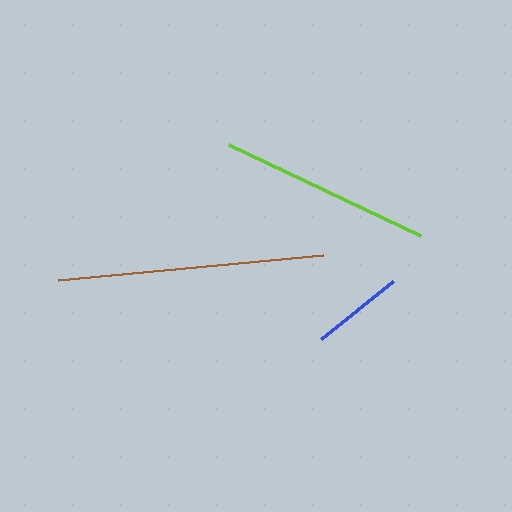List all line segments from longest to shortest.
From longest to shortest: brown, lime, blue.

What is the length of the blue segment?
The blue segment is approximately 93 pixels long.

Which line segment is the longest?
The brown line is the longest at approximately 266 pixels.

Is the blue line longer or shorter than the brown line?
The brown line is longer than the blue line.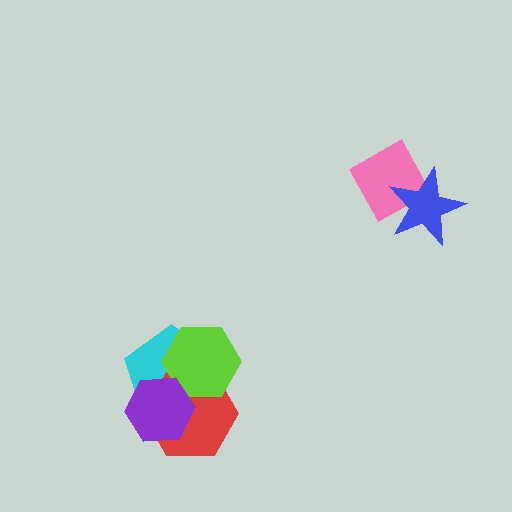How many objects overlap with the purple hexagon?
3 objects overlap with the purple hexagon.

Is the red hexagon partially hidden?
Yes, it is partially covered by another shape.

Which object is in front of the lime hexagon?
The purple hexagon is in front of the lime hexagon.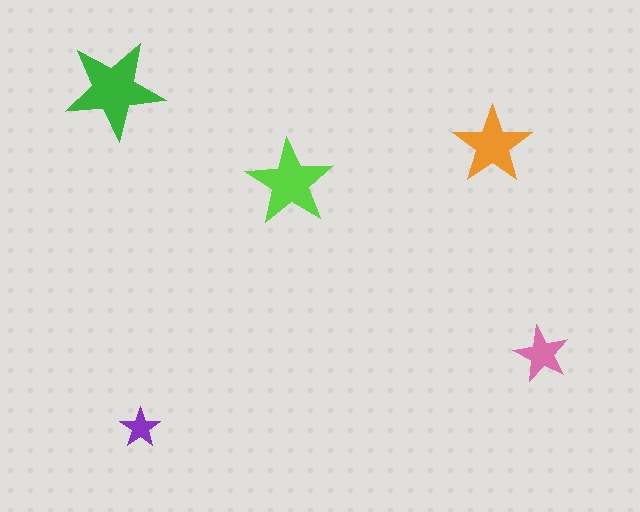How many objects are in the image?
There are 5 objects in the image.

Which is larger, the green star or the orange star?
The green one.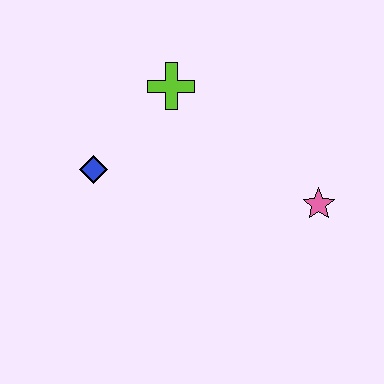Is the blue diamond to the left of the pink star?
Yes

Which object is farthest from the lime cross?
The pink star is farthest from the lime cross.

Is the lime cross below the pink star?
No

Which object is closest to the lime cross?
The blue diamond is closest to the lime cross.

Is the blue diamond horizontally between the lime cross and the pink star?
No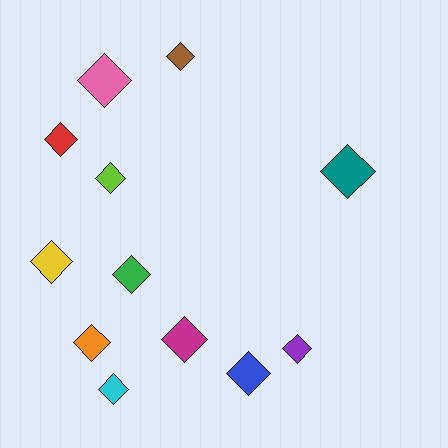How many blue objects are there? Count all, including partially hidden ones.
There is 1 blue object.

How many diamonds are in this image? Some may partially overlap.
There are 12 diamonds.